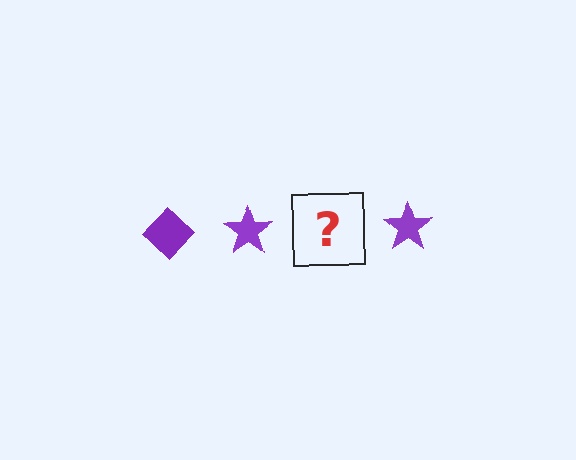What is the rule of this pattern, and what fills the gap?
The rule is that the pattern cycles through diamond, star shapes in purple. The gap should be filled with a purple diamond.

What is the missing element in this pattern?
The missing element is a purple diamond.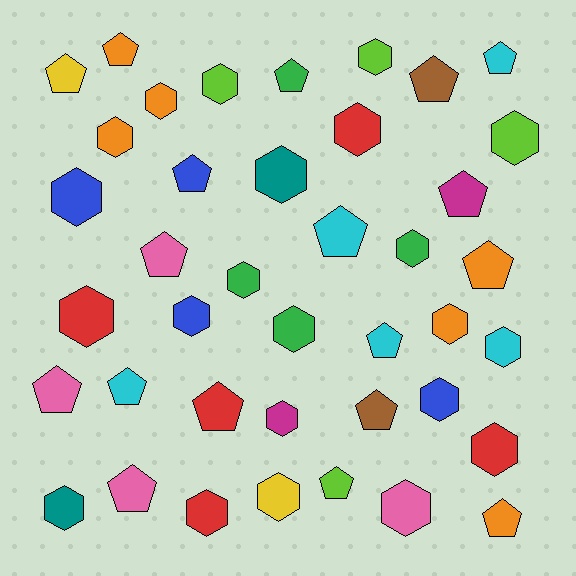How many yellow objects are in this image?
There are 2 yellow objects.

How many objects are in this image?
There are 40 objects.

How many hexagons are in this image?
There are 22 hexagons.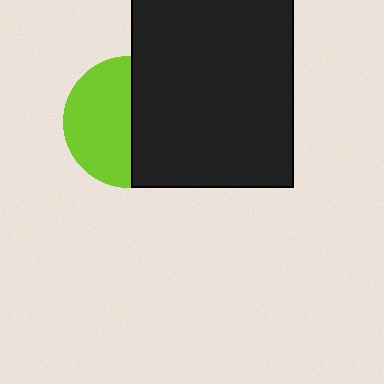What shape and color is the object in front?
The object in front is a black rectangle.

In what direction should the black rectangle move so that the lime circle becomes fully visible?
The black rectangle should move right. That is the shortest direction to clear the overlap and leave the lime circle fully visible.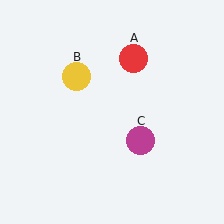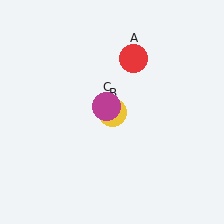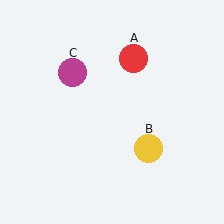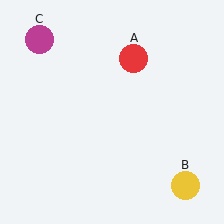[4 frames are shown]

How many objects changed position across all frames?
2 objects changed position: yellow circle (object B), magenta circle (object C).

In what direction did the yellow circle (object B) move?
The yellow circle (object B) moved down and to the right.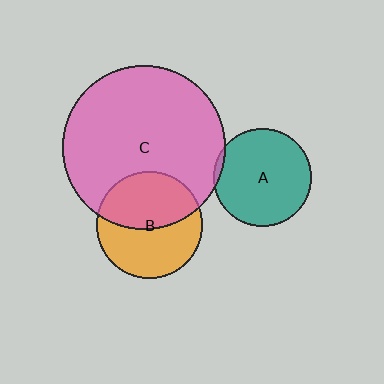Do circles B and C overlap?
Yes.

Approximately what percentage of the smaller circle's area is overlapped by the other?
Approximately 45%.